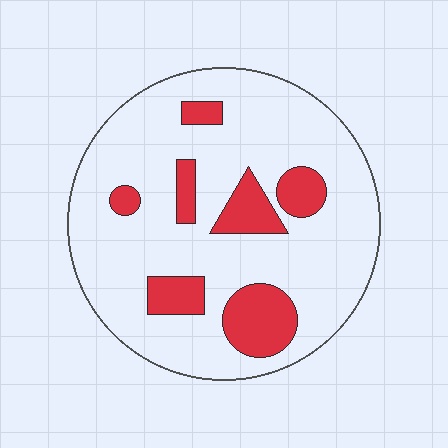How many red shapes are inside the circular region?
7.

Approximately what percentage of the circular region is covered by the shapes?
Approximately 20%.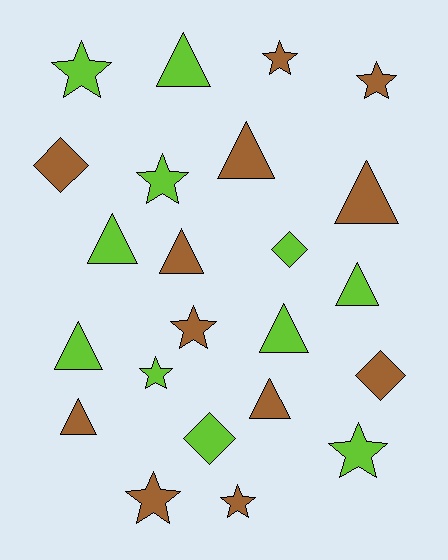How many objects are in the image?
There are 23 objects.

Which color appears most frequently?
Brown, with 12 objects.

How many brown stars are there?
There are 5 brown stars.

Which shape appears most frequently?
Triangle, with 10 objects.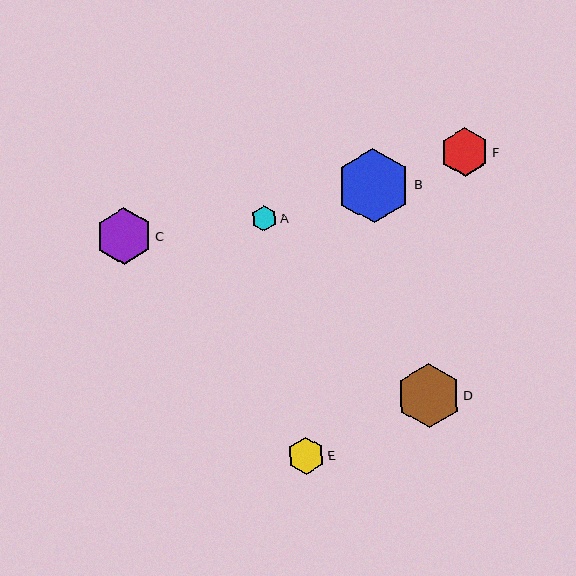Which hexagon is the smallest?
Hexagon A is the smallest with a size of approximately 25 pixels.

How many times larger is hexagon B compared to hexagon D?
Hexagon B is approximately 1.2 times the size of hexagon D.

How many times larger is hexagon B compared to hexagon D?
Hexagon B is approximately 1.2 times the size of hexagon D.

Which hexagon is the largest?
Hexagon B is the largest with a size of approximately 74 pixels.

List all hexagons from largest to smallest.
From largest to smallest: B, D, C, F, E, A.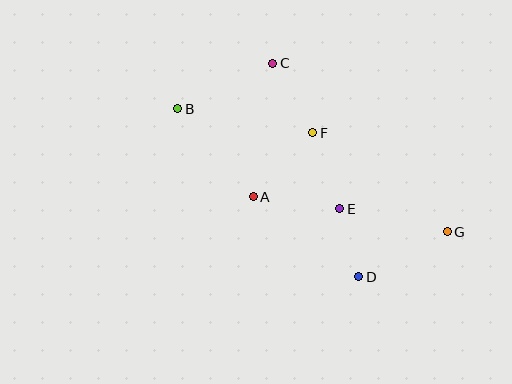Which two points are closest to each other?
Points D and E are closest to each other.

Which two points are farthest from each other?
Points B and G are farthest from each other.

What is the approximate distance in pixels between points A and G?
The distance between A and G is approximately 197 pixels.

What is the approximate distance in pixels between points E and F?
The distance between E and F is approximately 81 pixels.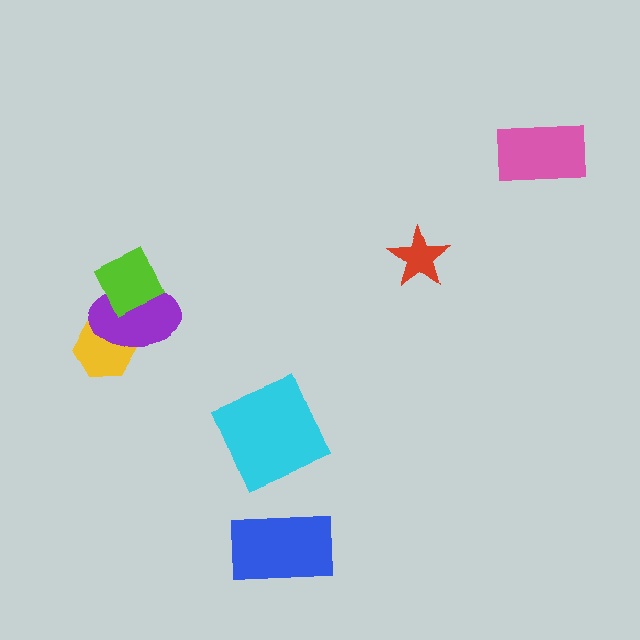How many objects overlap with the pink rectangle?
0 objects overlap with the pink rectangle.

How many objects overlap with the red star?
0 objects overlap with the red star.